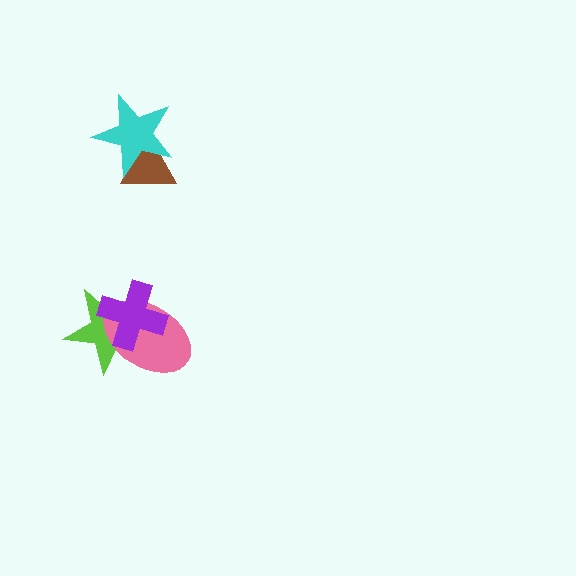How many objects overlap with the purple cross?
2 objects overlap with the purple cross.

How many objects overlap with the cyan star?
1 object overlaps with the cyan star.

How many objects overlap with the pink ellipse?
2 objects overlap with the pink ellipse.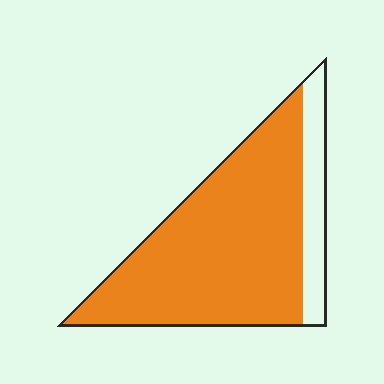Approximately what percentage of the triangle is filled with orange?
Approximately 85%.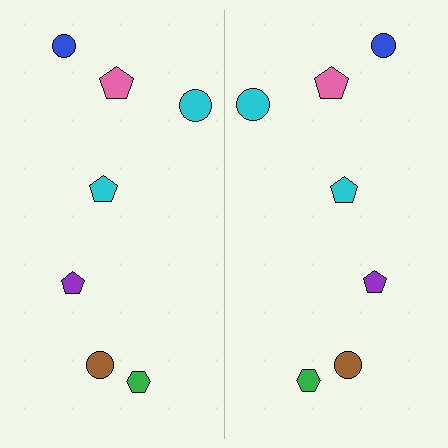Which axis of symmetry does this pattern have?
The pattern has a vertical axis of symmetry running through the center of the image.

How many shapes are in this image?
There are 14 shapes in this image.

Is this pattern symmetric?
Yes, this pattern has bilateral (reflection) symmetry.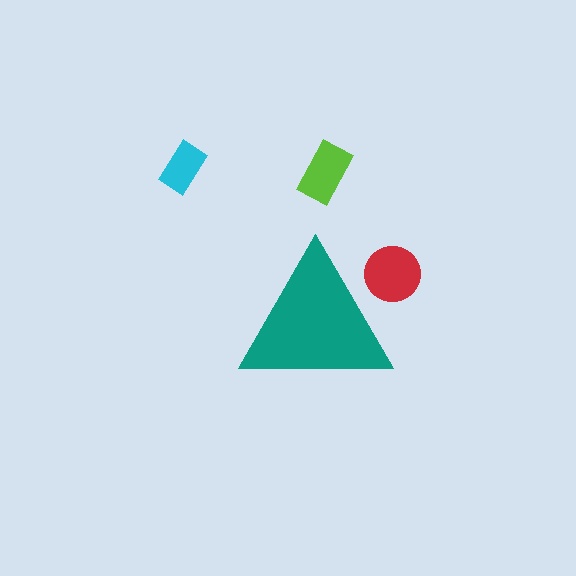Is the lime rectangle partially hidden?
No, the lime rectangle is fully visible.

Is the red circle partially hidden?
Yes, the red circle is partially hidden behind the teal triangle.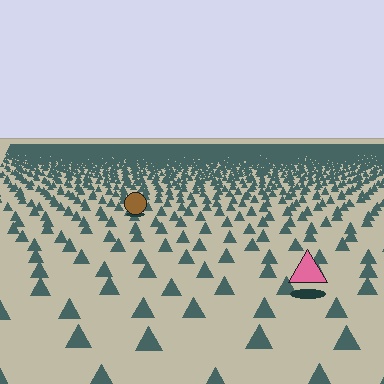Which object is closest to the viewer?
The pink triangle is closest. The texture marks near it are larger and more spread out.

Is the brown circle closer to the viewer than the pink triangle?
No. The pink triangle is closer — you can tell from the texture gradient: the ground texture is coarser near it.